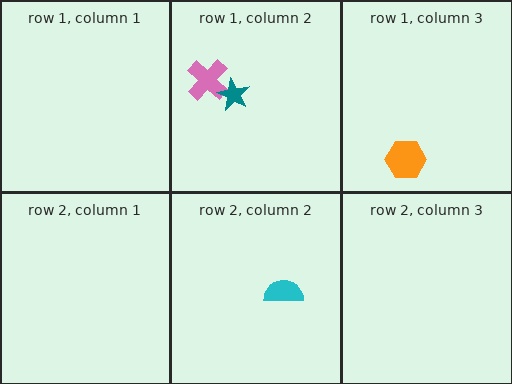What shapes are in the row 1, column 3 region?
The orange hexagon.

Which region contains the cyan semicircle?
The row 2, column 2 region.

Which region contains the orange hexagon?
The row 1, column 3 region.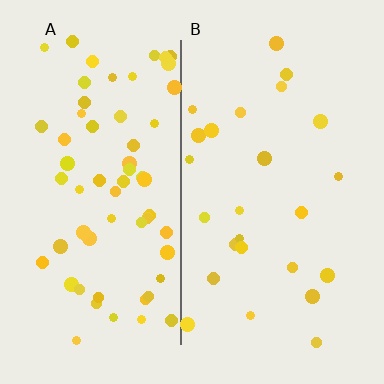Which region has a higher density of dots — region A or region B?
A (the left).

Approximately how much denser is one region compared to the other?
Approximately 2.4× — region A over region B.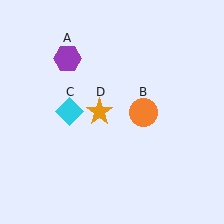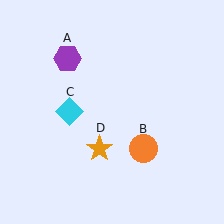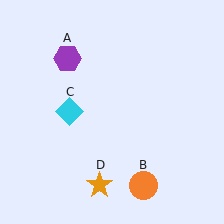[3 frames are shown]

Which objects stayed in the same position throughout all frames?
Purple hexagon (object A) and cyan diamond (object C) remained stationary.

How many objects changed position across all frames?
2 objects changed position: orange circle (object B), orange star (object D).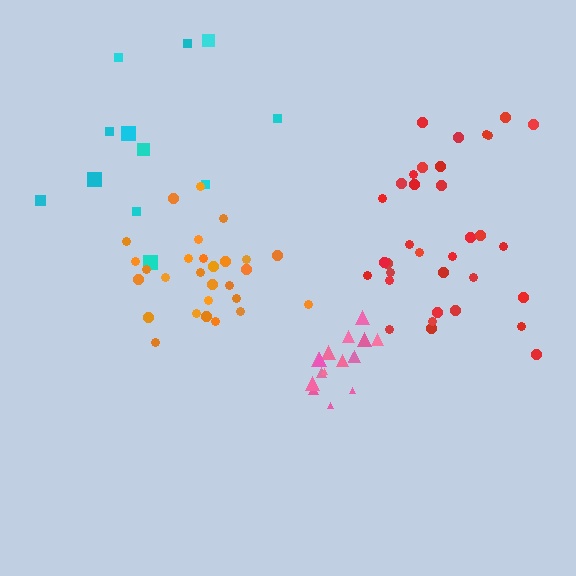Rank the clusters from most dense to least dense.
pink, orange, red, cyan.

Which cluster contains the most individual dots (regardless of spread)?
Red (34).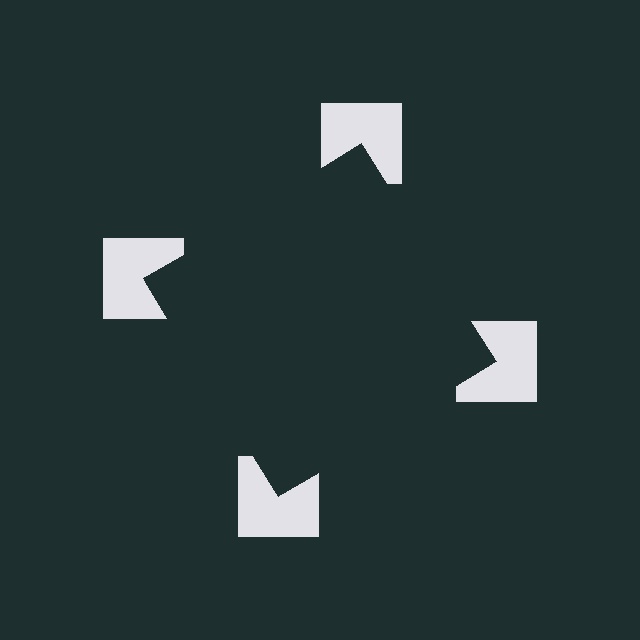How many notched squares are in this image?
There are 4 — one at each vertex of the illusory square.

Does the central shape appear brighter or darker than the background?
It typically appears slightly darker than the background, even though no actual brightness change is drawn.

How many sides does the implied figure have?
4 sides.